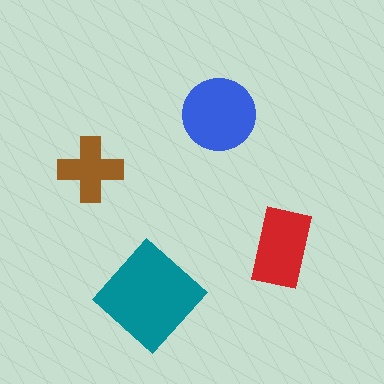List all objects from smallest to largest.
The brown cross, the red rectangle, the blue circle, the teal diamond.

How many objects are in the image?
There are 4 objects in the image.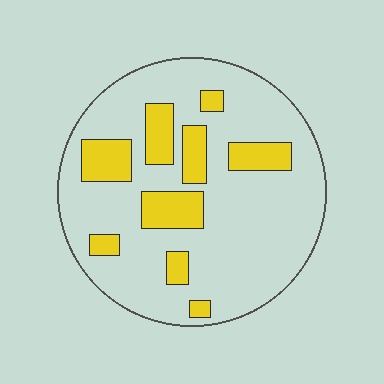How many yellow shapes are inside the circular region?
9.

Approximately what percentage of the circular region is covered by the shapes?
Approximately 20%.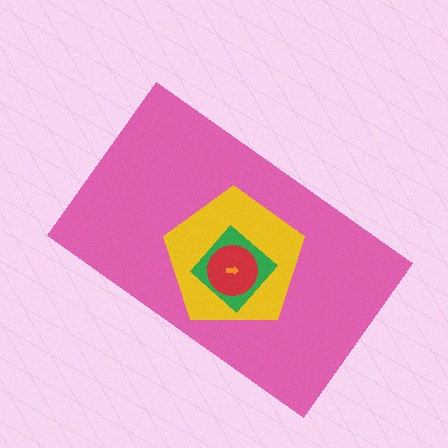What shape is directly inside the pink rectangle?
The yellow pentagon.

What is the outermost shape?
The pink rectangle.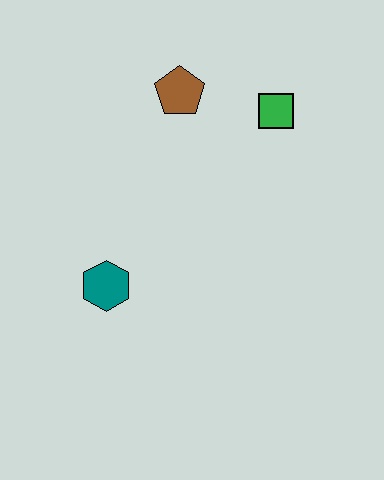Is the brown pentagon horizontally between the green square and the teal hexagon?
Yes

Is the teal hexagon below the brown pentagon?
Yes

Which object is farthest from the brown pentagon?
The teal hexagon is farthest from the brown pentagon.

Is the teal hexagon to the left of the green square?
Yes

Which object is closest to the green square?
The brown pentagon is closest to the green square.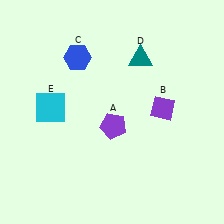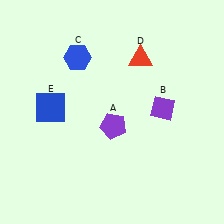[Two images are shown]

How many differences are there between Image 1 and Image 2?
There are 2 differences between the two images.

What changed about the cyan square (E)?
In Image 1, E is cyan. In Image 2, it changed to blue.